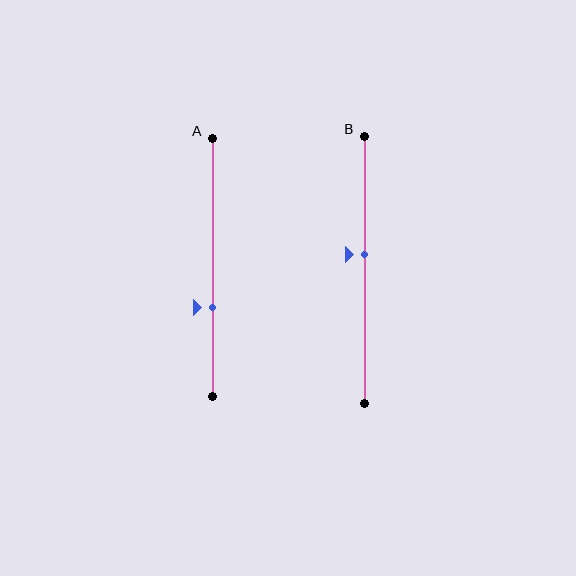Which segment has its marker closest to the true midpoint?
Segment B has its marker closest to the true midpoint.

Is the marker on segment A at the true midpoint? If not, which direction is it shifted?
No, the marker on segment A is shifted downward by about 16% of the segment length.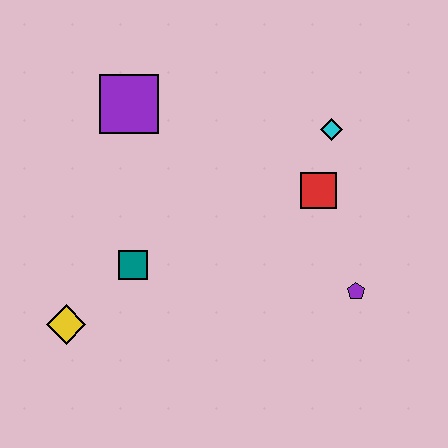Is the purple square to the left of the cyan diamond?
Yes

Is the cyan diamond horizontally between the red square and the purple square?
No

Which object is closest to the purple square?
The teal square is closest to the purple square.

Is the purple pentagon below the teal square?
Yes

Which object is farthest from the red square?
The yellow diamond is farthest from the red square.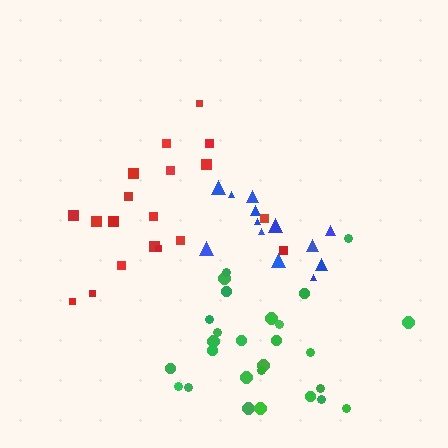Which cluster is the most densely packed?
Green.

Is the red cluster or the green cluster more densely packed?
Green.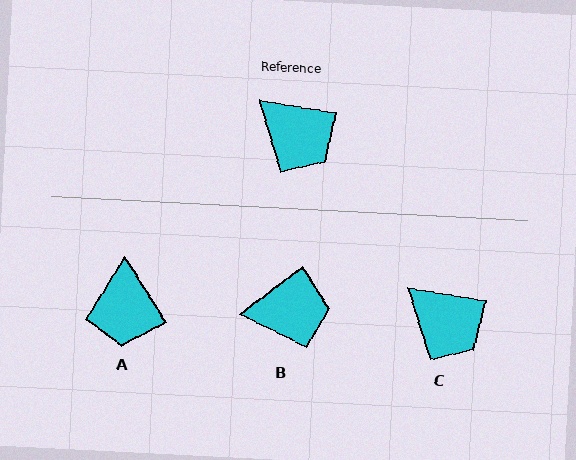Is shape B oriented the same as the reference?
No, it is off by about 46 degrees.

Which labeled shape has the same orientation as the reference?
C.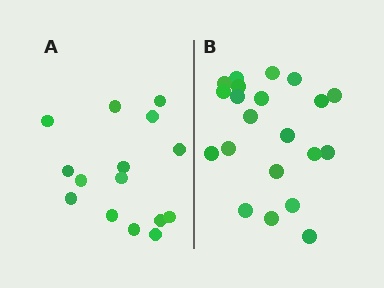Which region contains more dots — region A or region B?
Region B (the right region) has more dots.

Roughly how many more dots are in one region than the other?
Region B has about 6 more dots than region A.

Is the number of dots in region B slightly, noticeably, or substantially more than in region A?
Region B has noticeably more, but not dramatically so. The ratio is roughly 1.4 to 1.